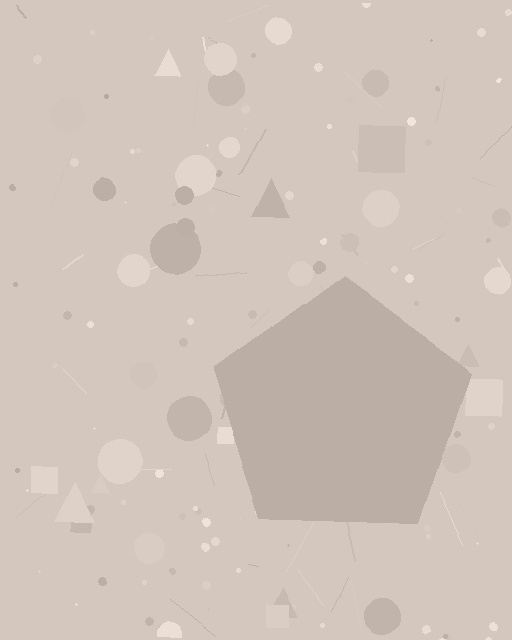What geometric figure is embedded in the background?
A pentagon is embedded in the background.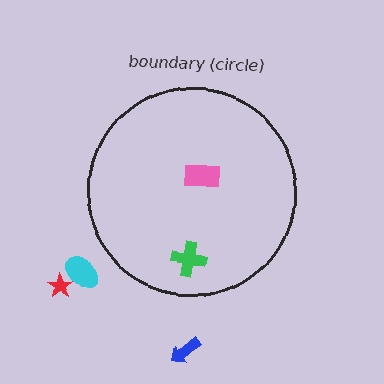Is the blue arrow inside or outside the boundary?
Outside.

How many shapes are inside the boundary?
2 inside, 3 outside.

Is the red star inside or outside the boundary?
Outside.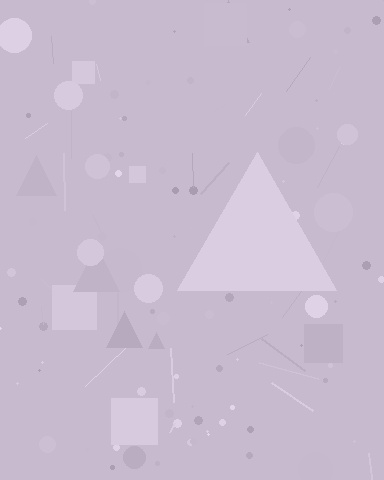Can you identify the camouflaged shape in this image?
The camouflaged shape is a triangle.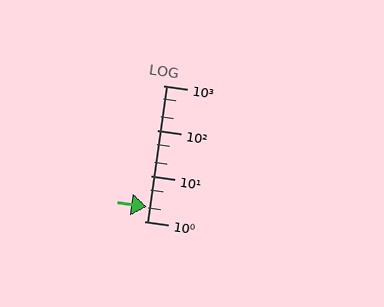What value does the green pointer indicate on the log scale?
The pointer indicates approximately 2.1.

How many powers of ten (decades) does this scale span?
The scale spans 3 decades, from 1 to 1000.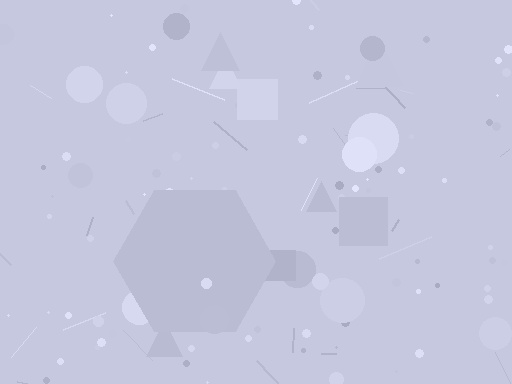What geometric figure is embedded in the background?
A hexagon is embedded in the background.